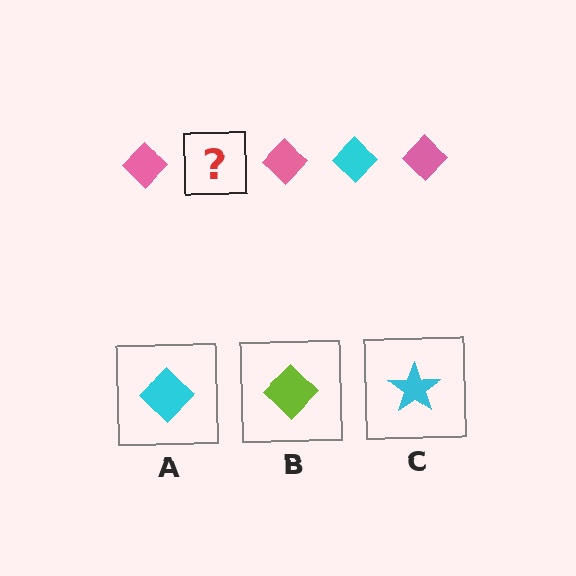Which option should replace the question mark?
Option A.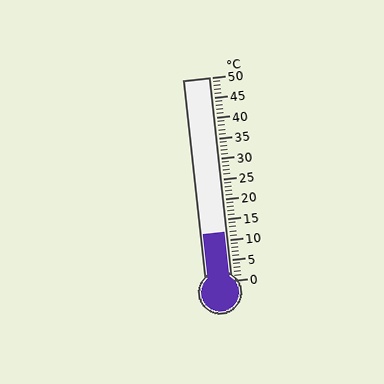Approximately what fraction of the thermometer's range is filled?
The thermometer is filled to approximately 25% of its range.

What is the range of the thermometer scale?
The thermometer scale ranges from 0°C to 50°C.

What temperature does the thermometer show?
The thermometer shows approximately 12°C.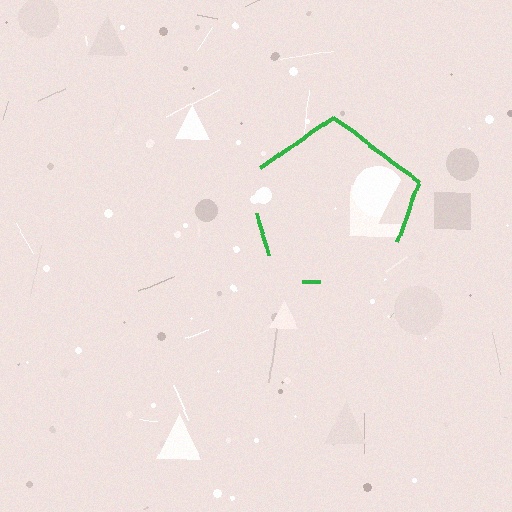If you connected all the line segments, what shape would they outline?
They would outline a pentagon.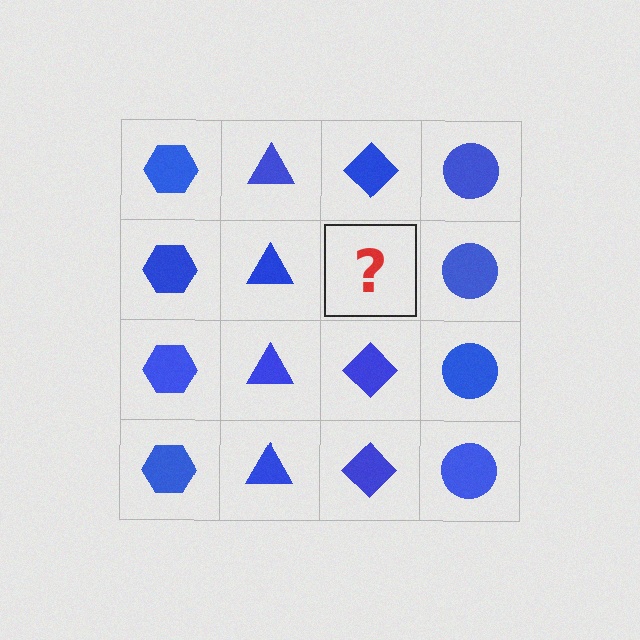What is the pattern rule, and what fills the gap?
The rule is that each column has a consistent shape. The gap should be filled with a blue diamond.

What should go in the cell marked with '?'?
The missing cell should contain a blue diamond.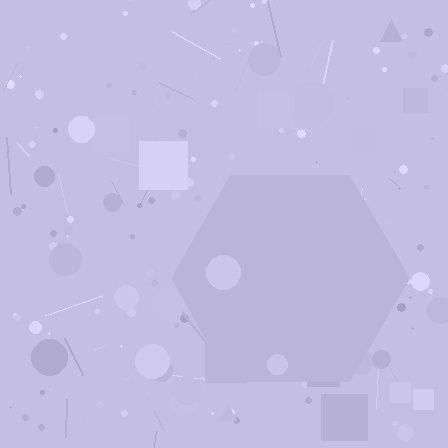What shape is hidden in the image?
A hexagon is hidden in the image.